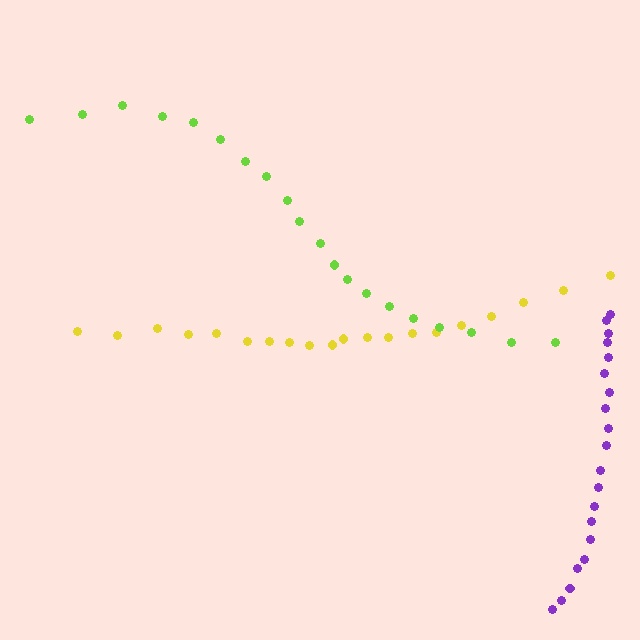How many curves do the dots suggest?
There are 3 distinct paths.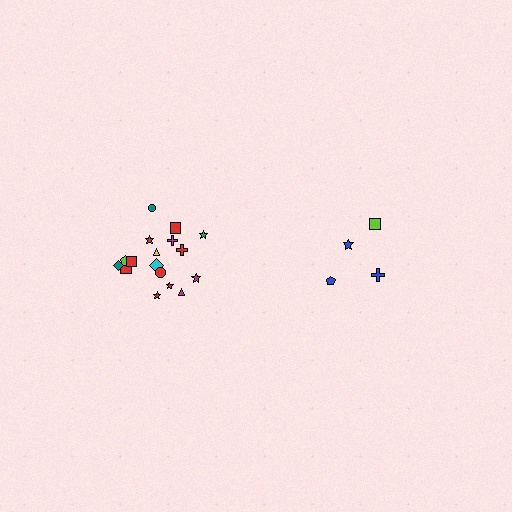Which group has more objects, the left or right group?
The left group.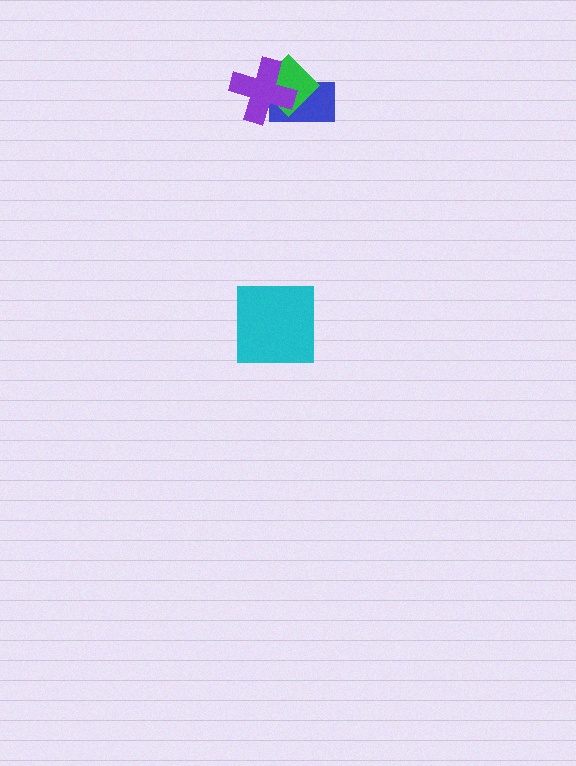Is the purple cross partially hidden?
No, no other shape covers it.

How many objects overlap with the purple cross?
2 objects overlap with the purple cross.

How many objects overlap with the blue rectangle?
2 objects overlap with the blue rectangle.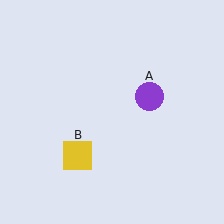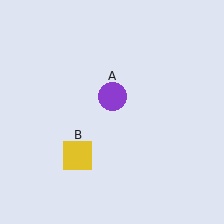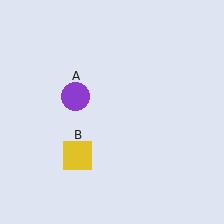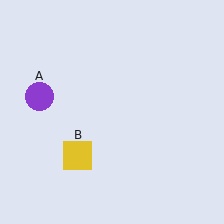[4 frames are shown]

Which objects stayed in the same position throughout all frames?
Yellow square (object B) remained stationary.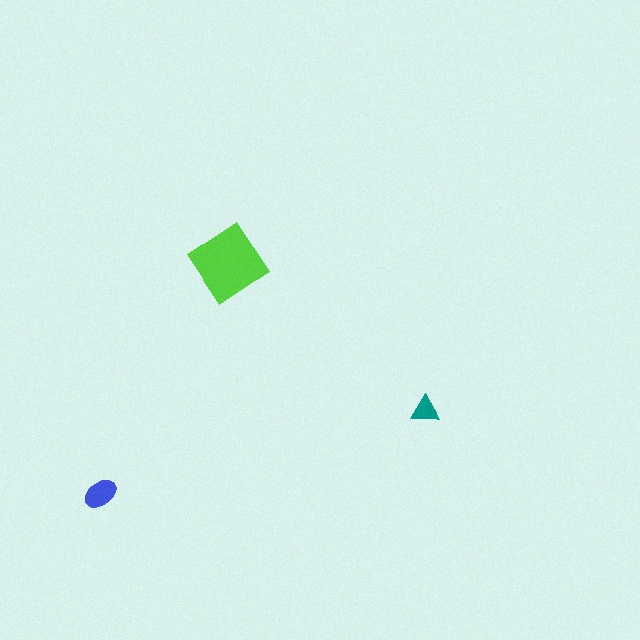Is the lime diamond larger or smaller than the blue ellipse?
Larger.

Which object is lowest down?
The blue ellipse is bottommost.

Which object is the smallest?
The teal triangle.